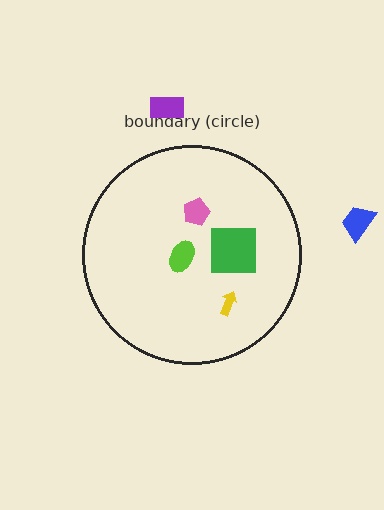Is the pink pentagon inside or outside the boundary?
Inside.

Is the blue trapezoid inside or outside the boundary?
Outside.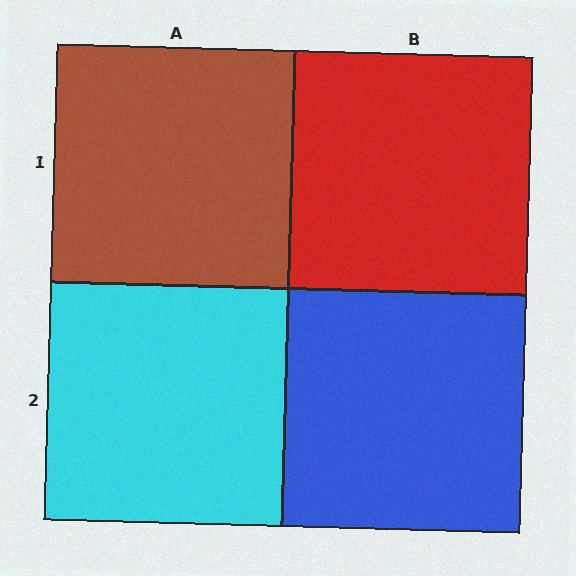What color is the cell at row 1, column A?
Brown.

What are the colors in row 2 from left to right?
Cyan, blue.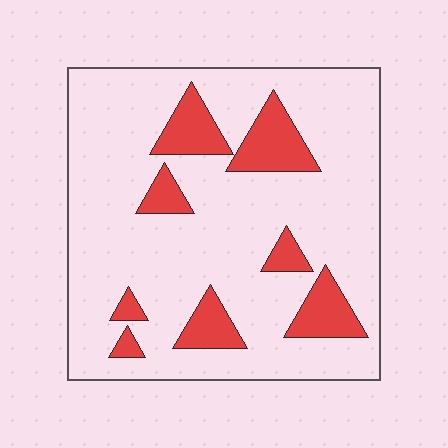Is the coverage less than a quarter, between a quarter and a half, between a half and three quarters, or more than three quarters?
Less than a quarter.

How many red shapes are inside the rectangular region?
8.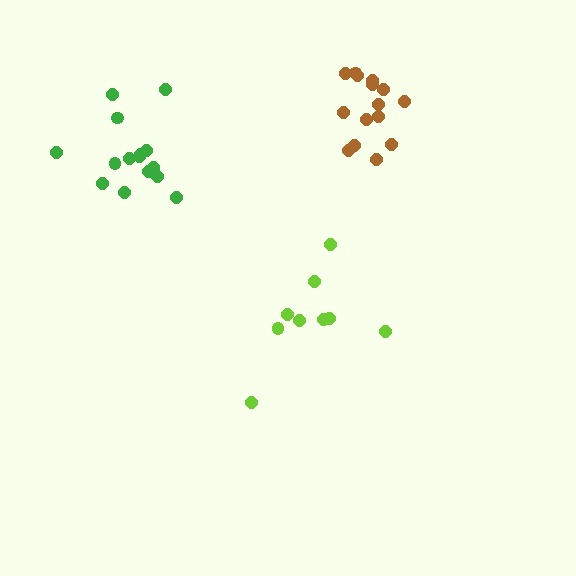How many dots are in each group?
Group 1: 15 dots, Group 2: 9 dots, Group 3: 15 dots (39 total).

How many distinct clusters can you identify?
There are 3 distinct clusters.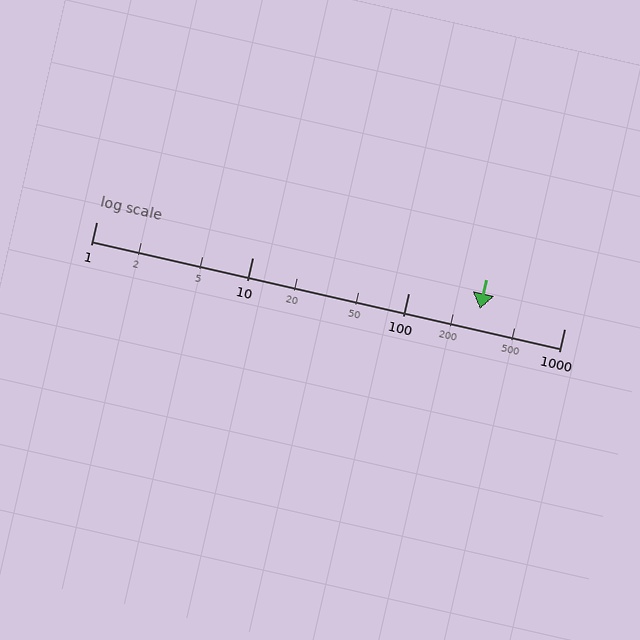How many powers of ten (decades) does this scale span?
The scale spans 3 decades, from 1 to 1000.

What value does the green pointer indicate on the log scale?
The pointer indicates approximately 290.